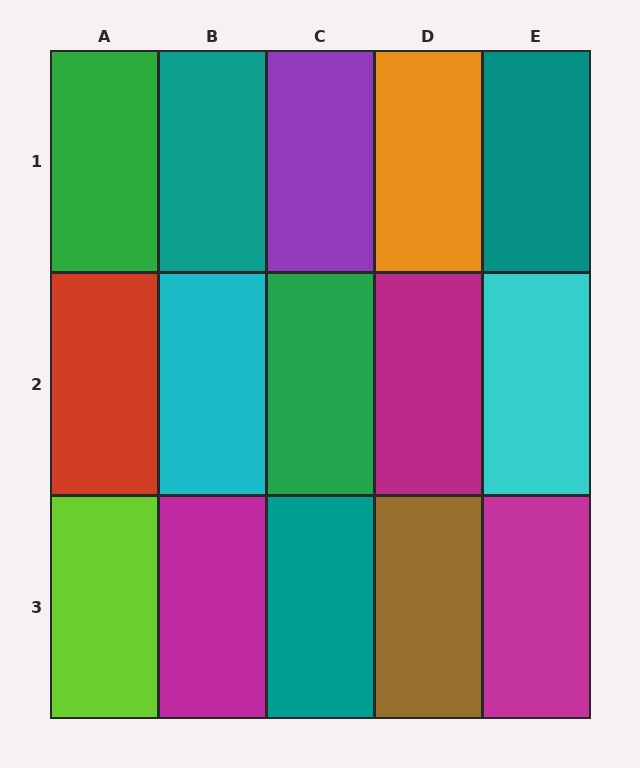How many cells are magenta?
3 cells are magenta.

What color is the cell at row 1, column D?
Orange.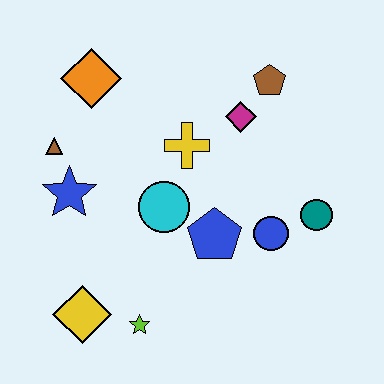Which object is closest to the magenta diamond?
The brown pentagon is closest to the magenta diamond.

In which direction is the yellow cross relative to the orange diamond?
The yellow cross is to the right of the orange diamond.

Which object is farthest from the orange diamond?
The teal circle is farthest from the orange diamond.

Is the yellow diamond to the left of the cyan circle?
Yes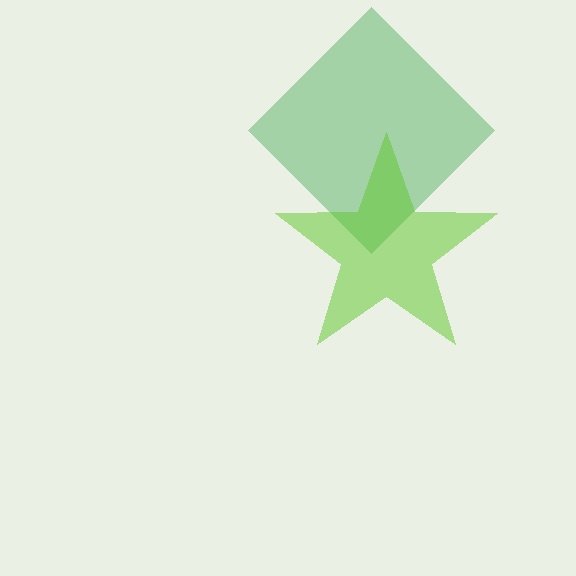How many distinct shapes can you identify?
There are 2 distinct shapes: a green diamond, a lime star.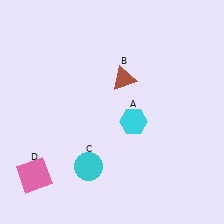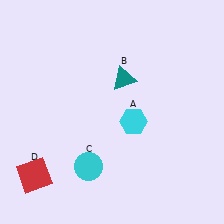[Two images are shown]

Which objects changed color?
B changed from brown to teal. D changed from pink to red.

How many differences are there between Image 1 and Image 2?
There are 2 differences between the two images.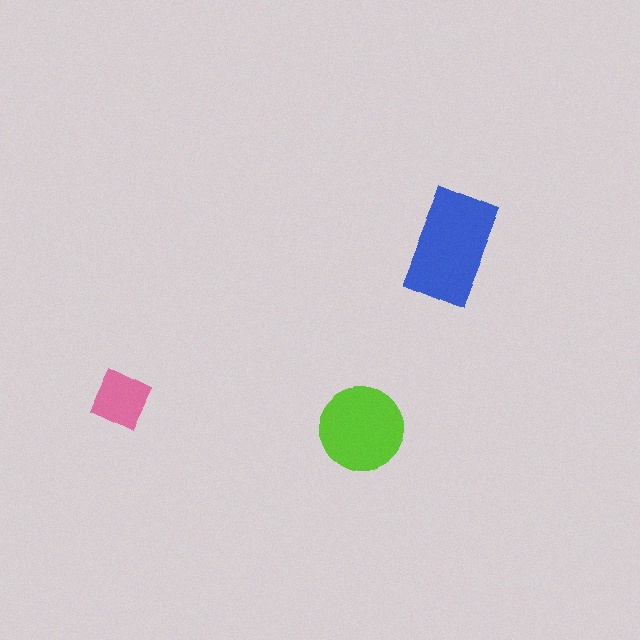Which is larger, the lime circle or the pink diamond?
The lime circle.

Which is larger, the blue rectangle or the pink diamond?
The blue rectangle.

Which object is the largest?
The blue rectangle.